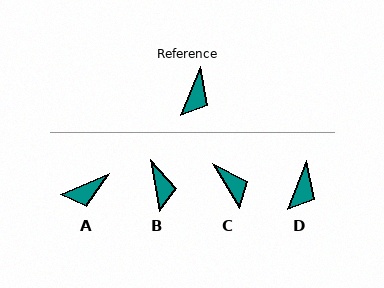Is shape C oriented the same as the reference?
No, it is off by about 53 degrees.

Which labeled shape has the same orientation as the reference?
D.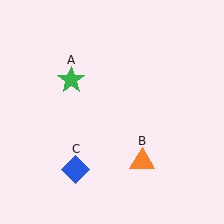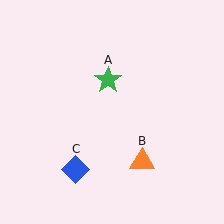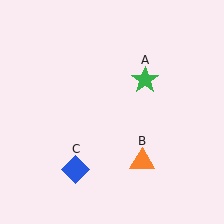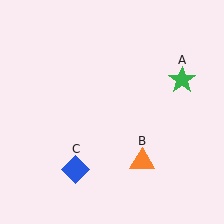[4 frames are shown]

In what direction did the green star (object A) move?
The green star (object A) moved right.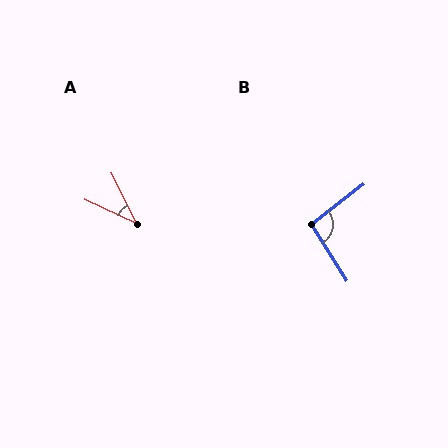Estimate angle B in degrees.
Approximately 96 degrees.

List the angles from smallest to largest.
A (39°), B (96°).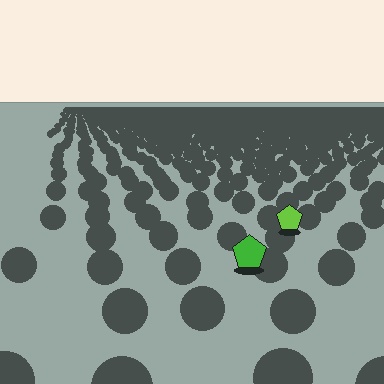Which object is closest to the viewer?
The green pentagon is closest. The texture marks near it are larger and more spread out.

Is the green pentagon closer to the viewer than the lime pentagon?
Yes. The green pentagon is closer — you can tell from the texture gradient: the ground texture is coarser near it.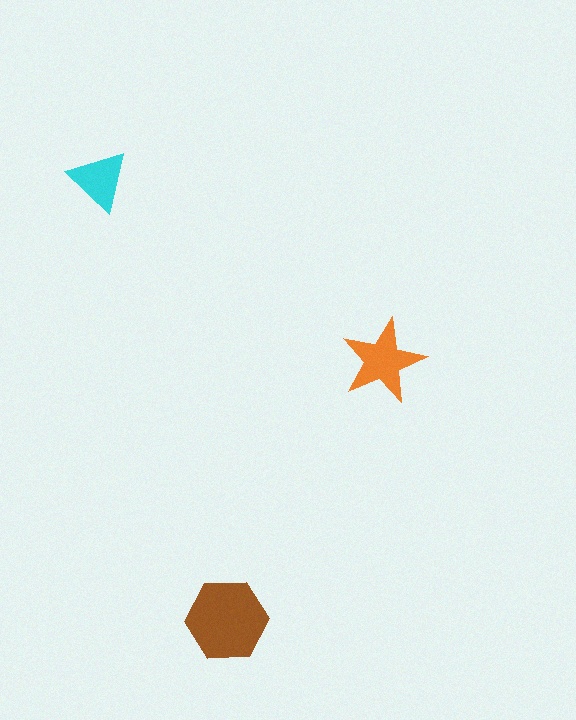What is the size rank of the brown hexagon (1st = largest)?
1st.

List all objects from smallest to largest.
The cyan triangle, the orange star, the brown hexagon.